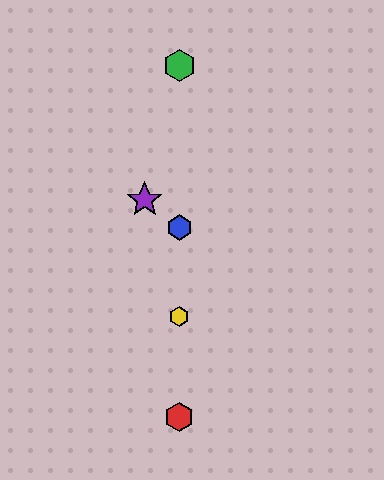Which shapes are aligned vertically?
The red hexagon, the blue hexagon, the green hexagon, the yellow hexagon are aligned vertically.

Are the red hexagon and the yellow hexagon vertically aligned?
Yes, both are at x≈179.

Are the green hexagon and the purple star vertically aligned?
No, the green hexagon is at x≈179 and the purple star is at x≈145.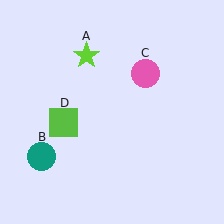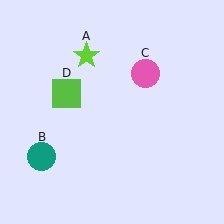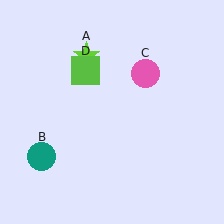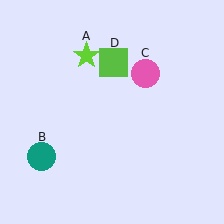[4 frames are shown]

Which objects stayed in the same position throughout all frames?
Lime star (object A) and teal circle (object B) and pink circle (object C) remained stationary.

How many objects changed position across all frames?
1 object changed position: lime square (object D).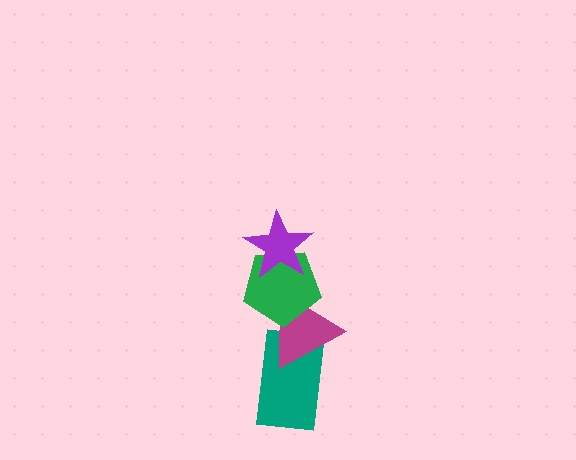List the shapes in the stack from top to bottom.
From top to bottom: the purple star, the green pentagon, the magenta triangle, the teal rectangle.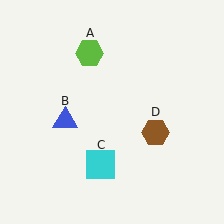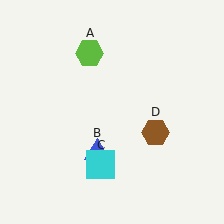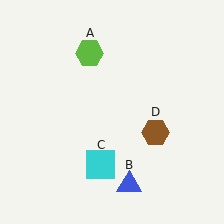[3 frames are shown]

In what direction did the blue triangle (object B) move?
The blue triangle (object B) moved down and to the right.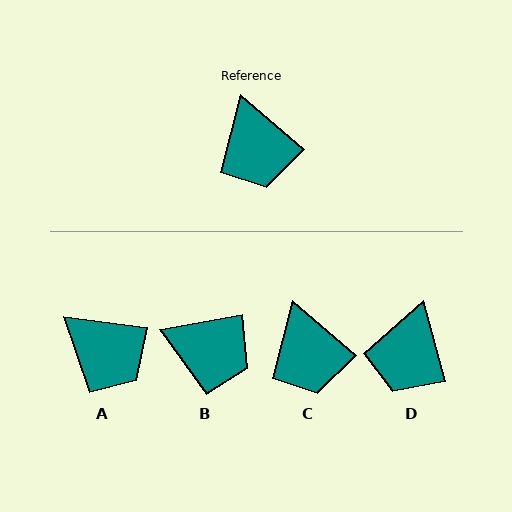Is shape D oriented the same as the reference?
No, it is off by about 34 degrees.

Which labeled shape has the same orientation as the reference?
C.